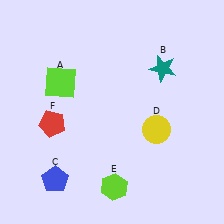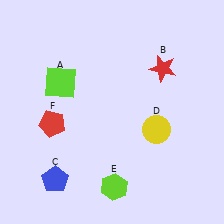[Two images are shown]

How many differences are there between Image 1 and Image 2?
There is 1 difference between the two images.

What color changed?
The star (B) changed from teal in Image 1 to red in Image 2.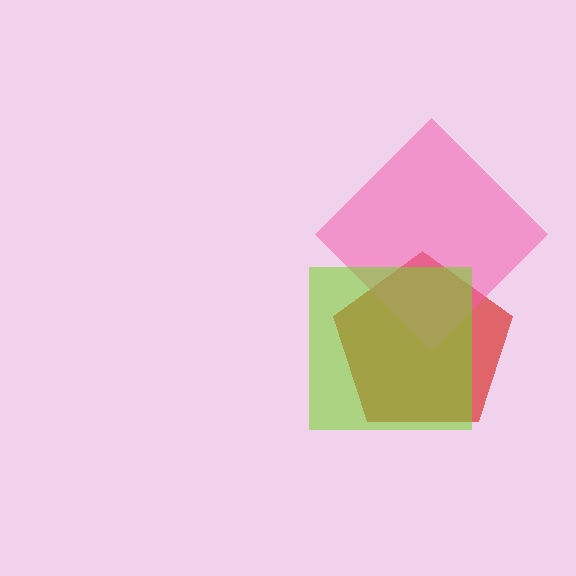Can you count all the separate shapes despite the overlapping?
Yes, there are 3 separate shapes.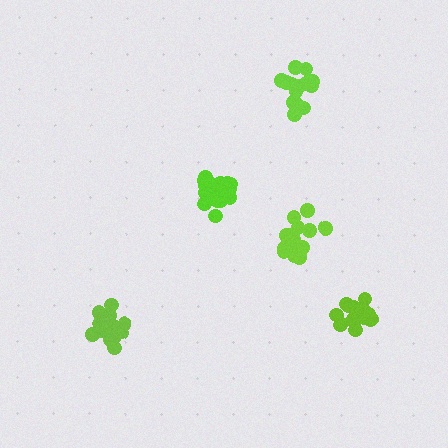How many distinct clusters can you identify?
There are 5 distinct clusters.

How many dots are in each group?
Group 1: 17 dots, Group 2: 19 dots, Group 3: 15 dots, Group 4: 18 dots, Group 5: 21 dots (90 total).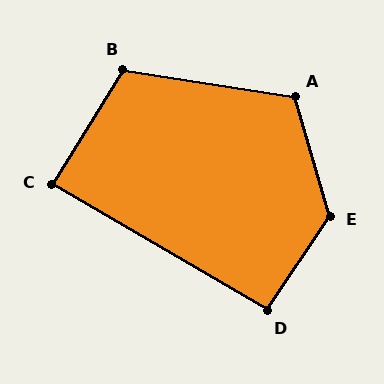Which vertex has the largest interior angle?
E, at approximately 130 degrees.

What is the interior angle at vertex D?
Approximately 93 degrees (approximately right).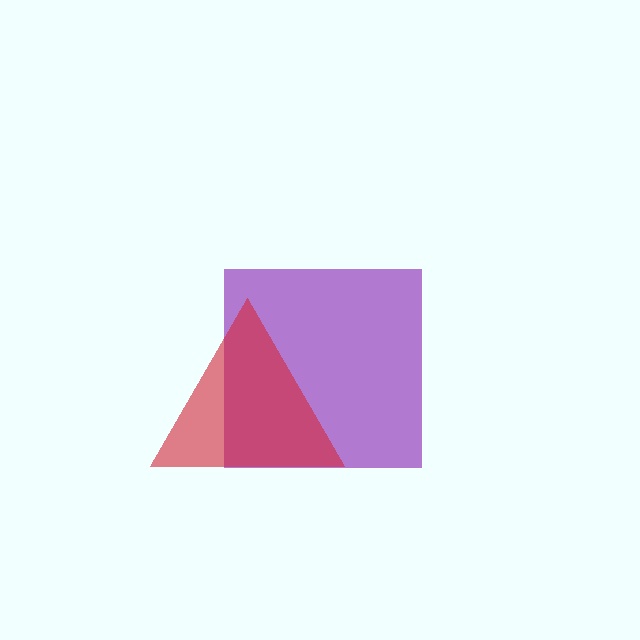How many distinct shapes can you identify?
There are 2 distinct shapes: a purple square, a red triangle.